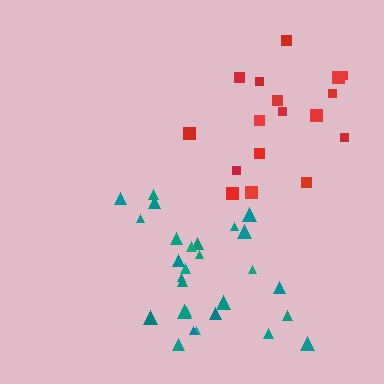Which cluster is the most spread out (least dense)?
Red.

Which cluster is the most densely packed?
Teal.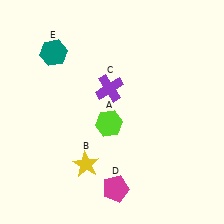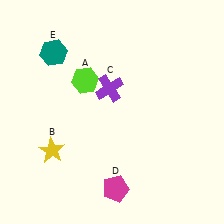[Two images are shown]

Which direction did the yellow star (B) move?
The yellow star (B) moved left.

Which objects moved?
The objects that moved are: the lime hexagon (A), the yellow star (B).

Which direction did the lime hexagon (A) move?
The lime hexagon (A) moved up.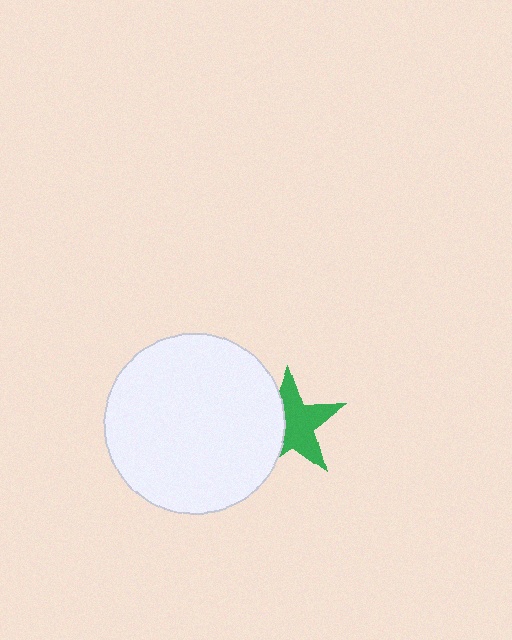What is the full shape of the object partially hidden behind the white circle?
The partially hidden object is a green star.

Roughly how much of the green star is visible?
About half of it is visible (roughly 63%).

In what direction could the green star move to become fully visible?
The green star could move right. That would shift it out from behind the white circle entirely.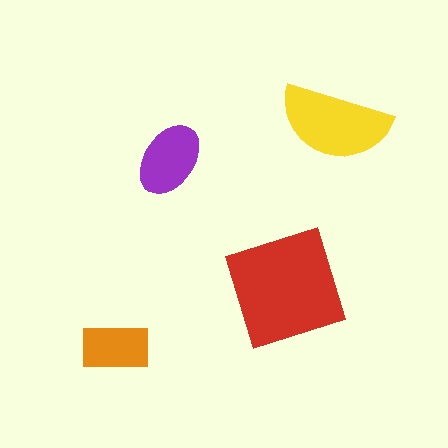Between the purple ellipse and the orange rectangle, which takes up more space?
The purple ellipse.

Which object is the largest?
The red square.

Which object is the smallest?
The orange rectangle.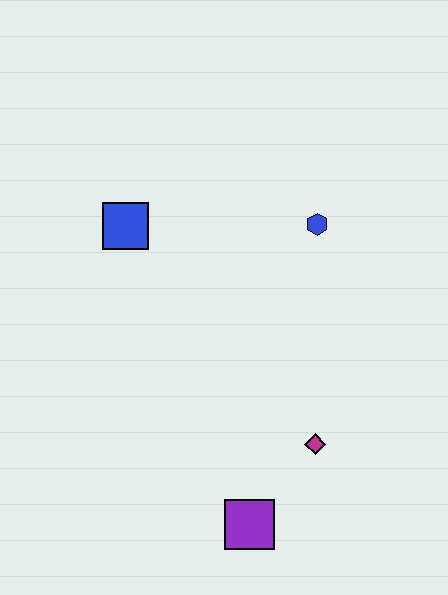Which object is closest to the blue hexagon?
The blue square is closest to the blue hexagon.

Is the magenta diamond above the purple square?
Yes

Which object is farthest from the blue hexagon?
The purple square is farthest from the blue hexagon.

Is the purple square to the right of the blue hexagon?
No